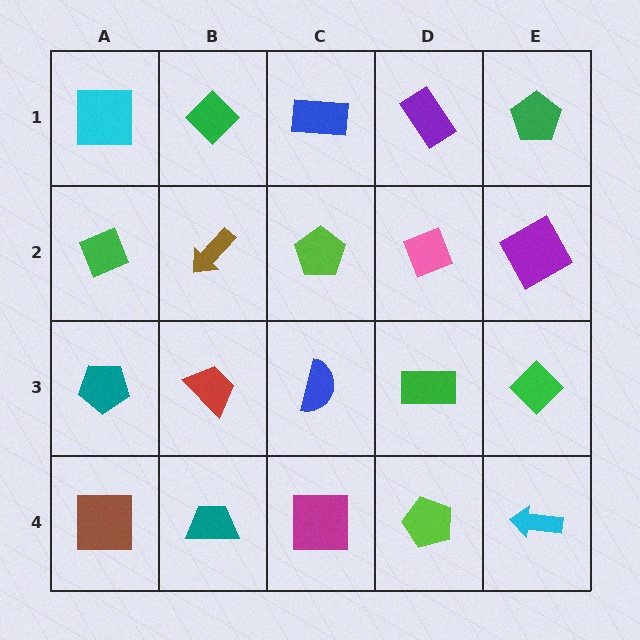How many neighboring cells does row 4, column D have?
3.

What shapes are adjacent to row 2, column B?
A green diamond (row 1, column B), a red trapezoid (row 3, column B), a green diamond (row 2, column A), a lime pentagon (row 2, column C).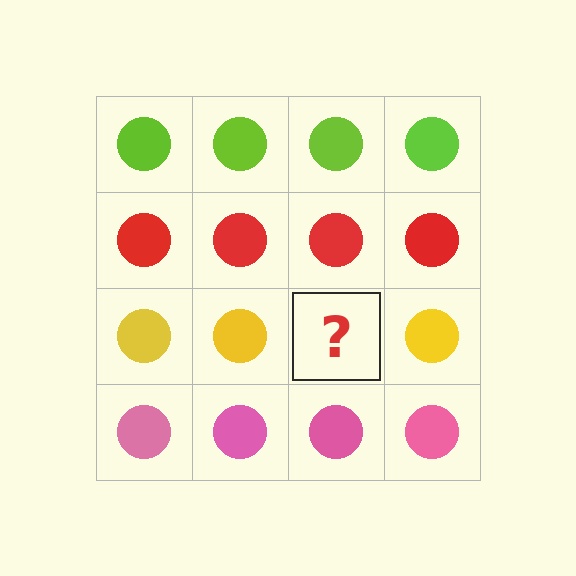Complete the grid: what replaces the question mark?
The question mark should be replaced with a yellow circle.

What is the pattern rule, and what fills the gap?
The rule is that each row has a consistent color. The gap should be filled with a yellow circle.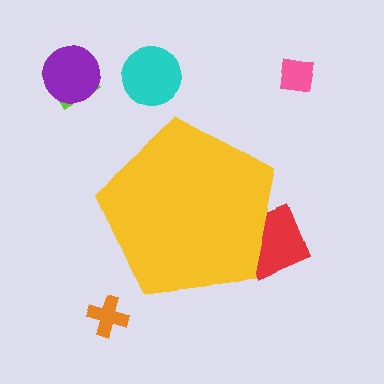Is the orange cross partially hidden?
No, the orange cross is fully visible.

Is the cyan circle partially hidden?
No, the cyan circle is fully visible.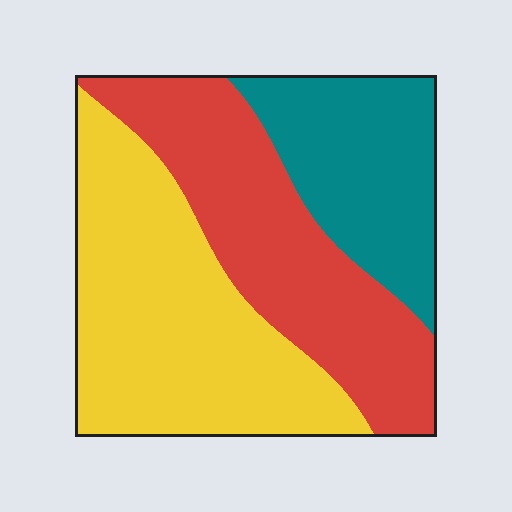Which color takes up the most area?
Yellow, at roughly 40%.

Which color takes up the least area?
Teal, at roughly 25%.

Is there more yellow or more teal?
Yellow.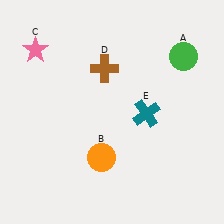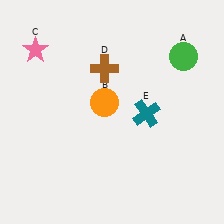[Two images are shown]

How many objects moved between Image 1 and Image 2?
1 object moved between the two images.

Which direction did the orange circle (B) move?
The orange circle (B) moved up.